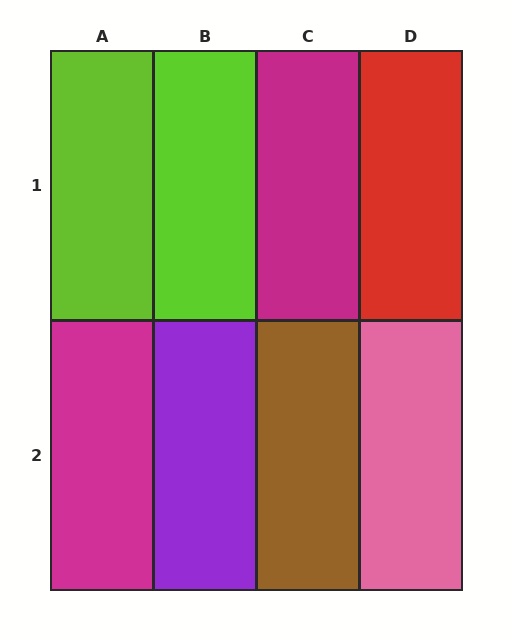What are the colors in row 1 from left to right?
Lime, lime, magenta, red.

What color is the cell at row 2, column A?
Magenta.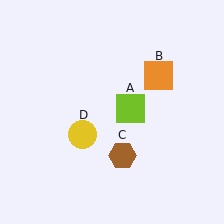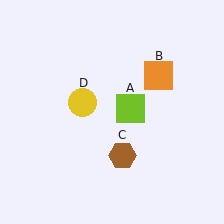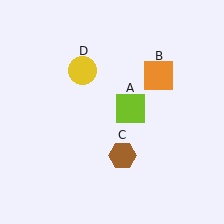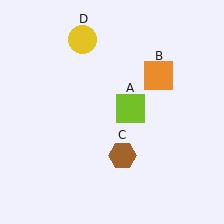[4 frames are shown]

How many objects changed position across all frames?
1 object changed position: yellow circle (object D).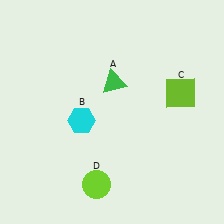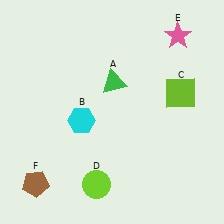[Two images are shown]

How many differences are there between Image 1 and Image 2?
There are 2 differences between the two images.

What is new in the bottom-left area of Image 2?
A brown pentagon (F) was added in the bottom-left area of Image 2.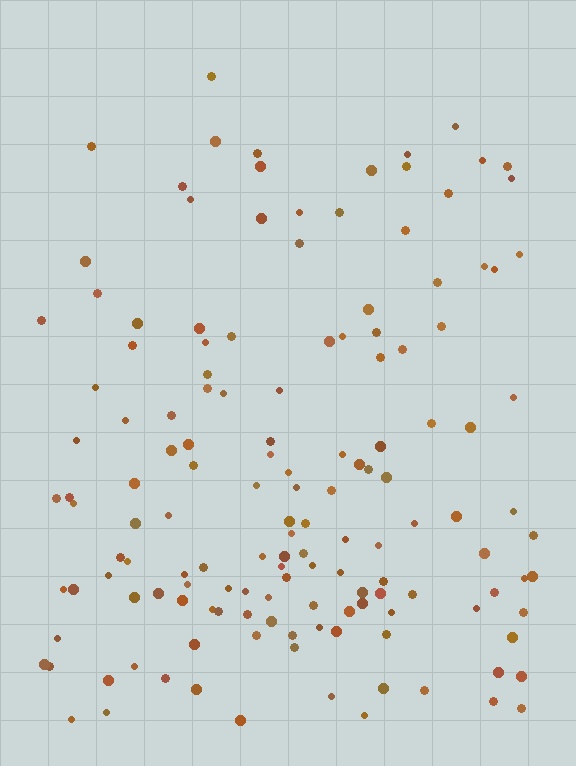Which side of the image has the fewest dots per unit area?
The top.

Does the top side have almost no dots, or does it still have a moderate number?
Still a moderate number, just noticeably fewer than the bottom.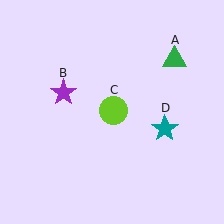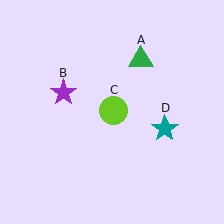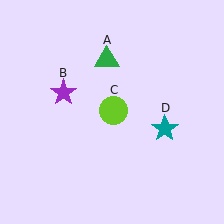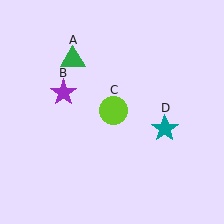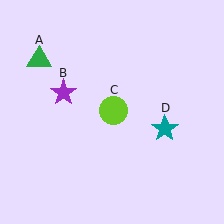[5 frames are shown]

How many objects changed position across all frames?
1 object changed position: green triangle (object A).